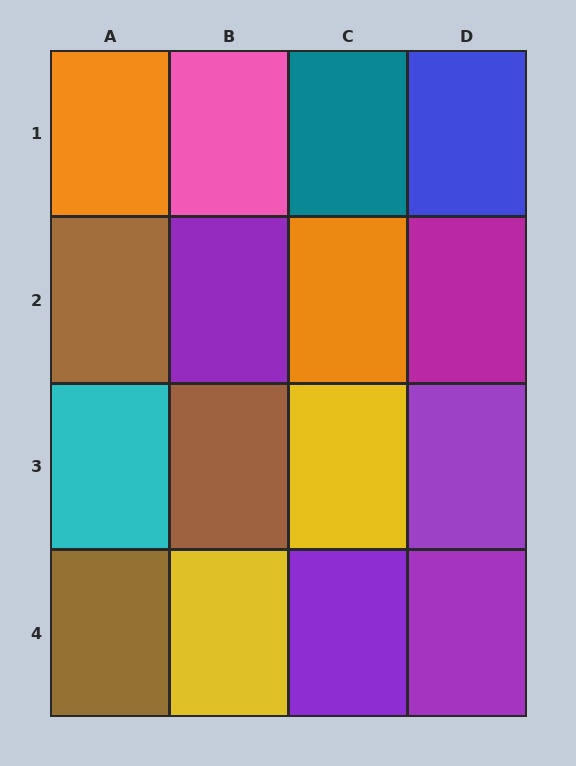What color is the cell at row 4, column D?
Purple.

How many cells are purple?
4 cells are purple.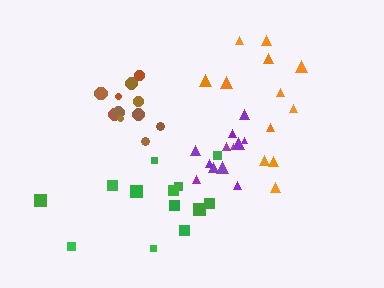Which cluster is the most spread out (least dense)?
Orange.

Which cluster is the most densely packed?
Brown.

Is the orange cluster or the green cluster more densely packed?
Green.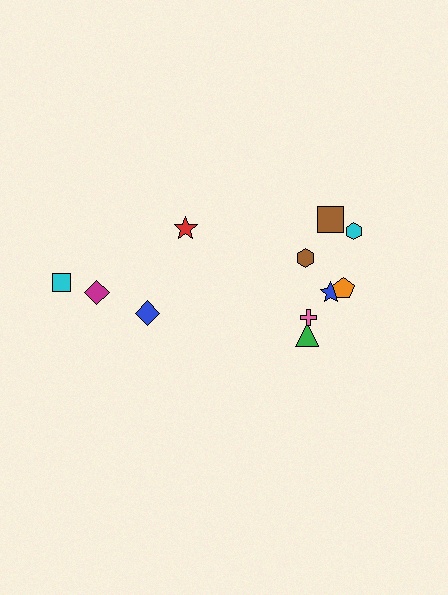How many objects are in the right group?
There are 7 objects.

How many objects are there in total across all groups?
There are 11 objects.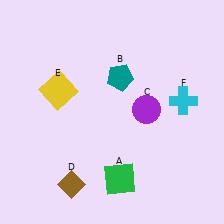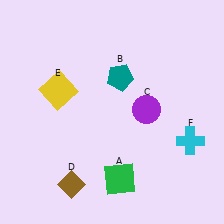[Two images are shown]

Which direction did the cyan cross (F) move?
The cyan cross (F) moved down.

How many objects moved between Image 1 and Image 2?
1 object moved between the two images.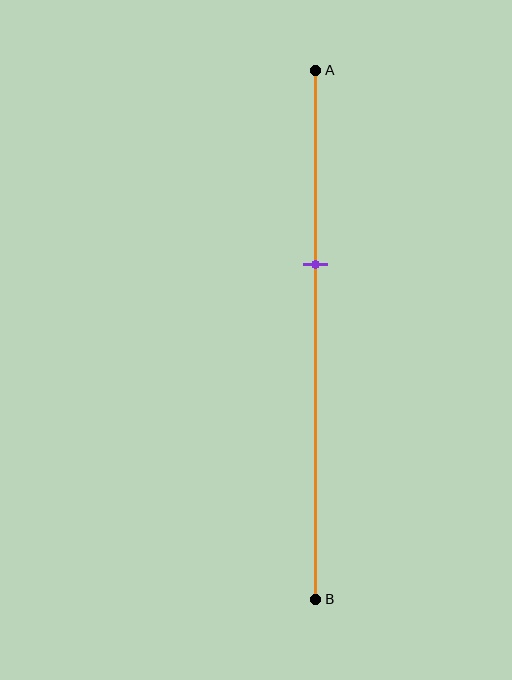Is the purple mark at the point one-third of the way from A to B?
No, the mark is at about 35% from A, not at the 33% one-third point.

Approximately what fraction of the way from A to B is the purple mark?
The purple mark is approximately 35% of the way from A to B.